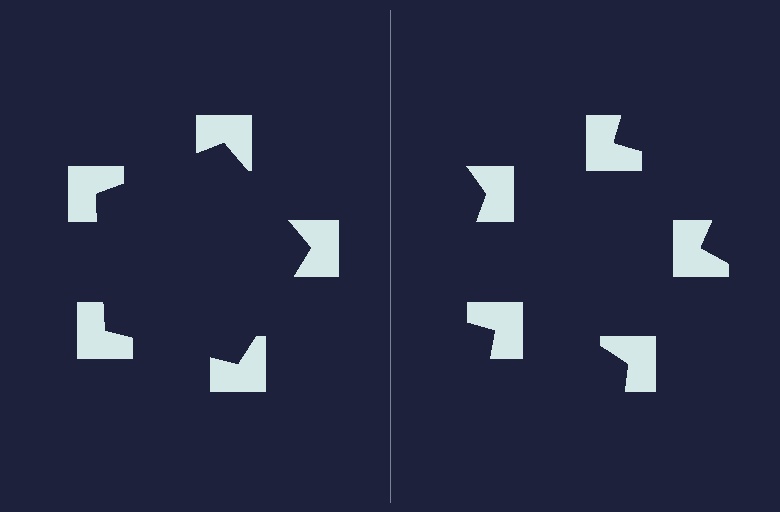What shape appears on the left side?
An illusory pentagon.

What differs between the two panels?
The notched squares are positioned identically on both sides; only the wedge orientations differ. On the left they align to a pentagon; on the right they are misaligned.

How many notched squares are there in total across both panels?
10 — 5 on each side.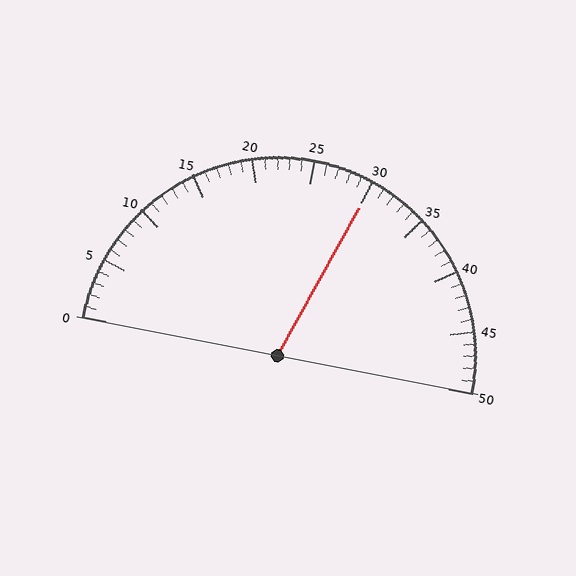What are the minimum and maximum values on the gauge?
The gauge ranges from 0 to 50.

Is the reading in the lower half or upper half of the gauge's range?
The reading is in the upper half of the range (0 to 50).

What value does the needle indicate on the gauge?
The needle indicates approximately 30.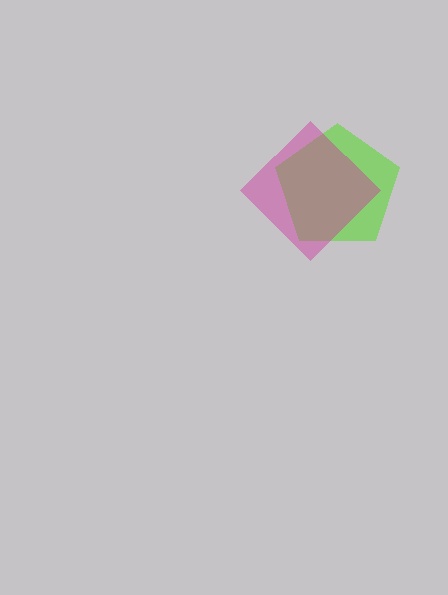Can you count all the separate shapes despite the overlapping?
Yes, there are 2 separate shapes.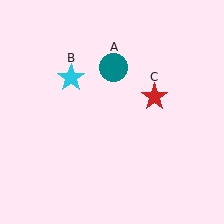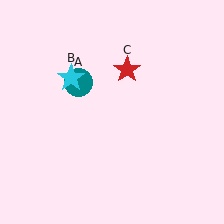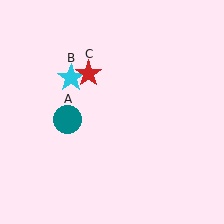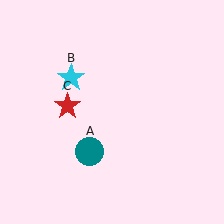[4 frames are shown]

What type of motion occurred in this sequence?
The teal circle (object A), red star (object C) rotated counterclockwise around the center of the scene.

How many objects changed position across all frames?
2 objects changed position: teal circle (object A), red star (object C).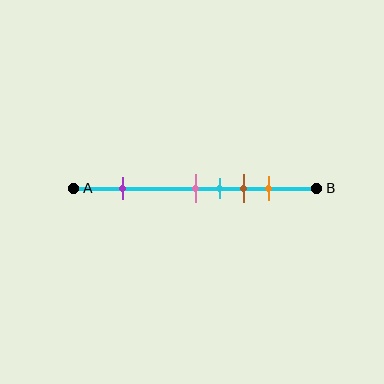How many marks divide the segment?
There are 5 marks dividing the segment.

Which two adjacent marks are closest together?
The pink and cyan marks are the closest adjacent pair.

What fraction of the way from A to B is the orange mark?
The orange mark is approximately 80% (0.8) of the way from A to B.